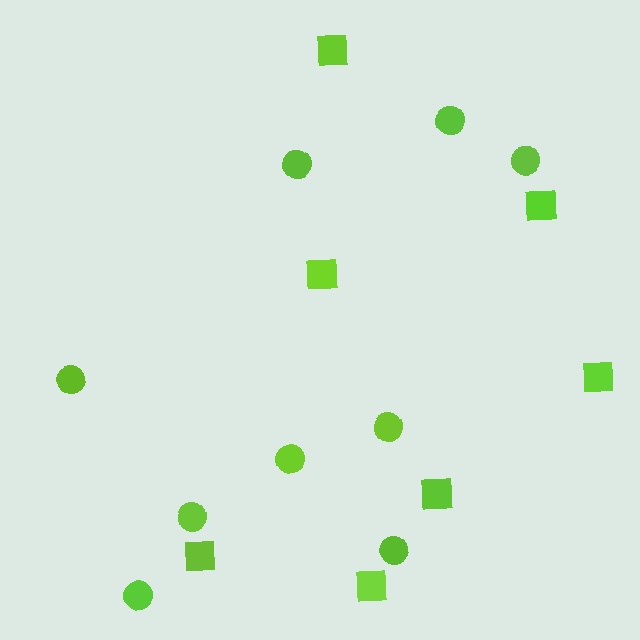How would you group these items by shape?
There are 2 groups: one group of circles (9) and one group of squares (7).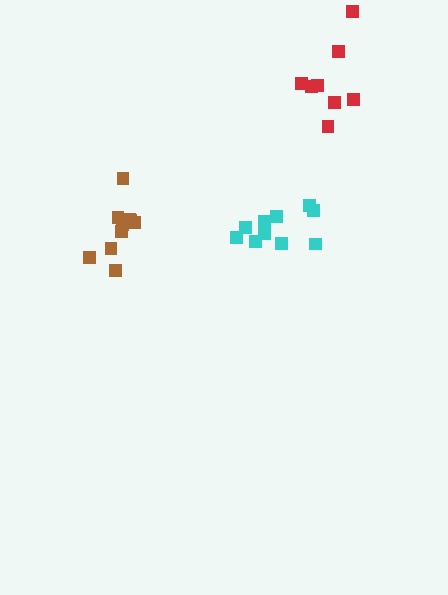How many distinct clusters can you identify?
There are 3 distinct clusters.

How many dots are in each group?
Group 1: 8 dots, Group 2: 12 dots, Group 3: 10 dots (30 total).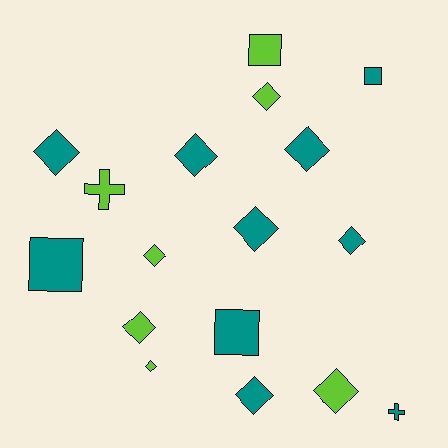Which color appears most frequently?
Teal, with 10 objects.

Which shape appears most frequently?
Diamond, with 11 objects.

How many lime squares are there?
There is 1 lime square.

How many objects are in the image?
There are 17 objects.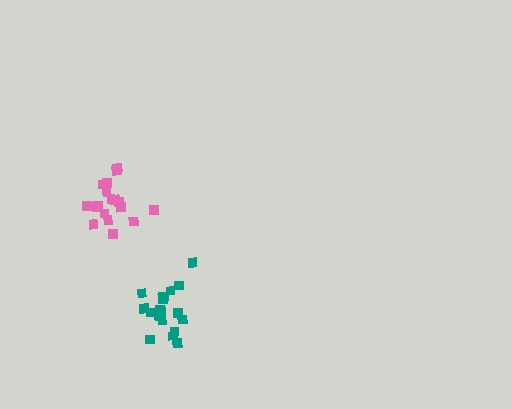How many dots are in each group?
Group 1: 18 dots, Group 2: 18 dots (36 total).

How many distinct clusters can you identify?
There are 2 distinct clusters.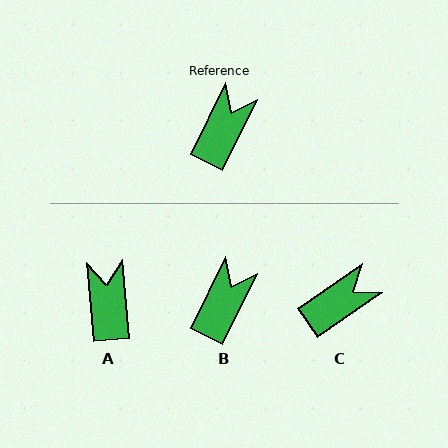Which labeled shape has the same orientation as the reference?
B.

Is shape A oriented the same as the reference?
No, it is off by about 31 degrees.